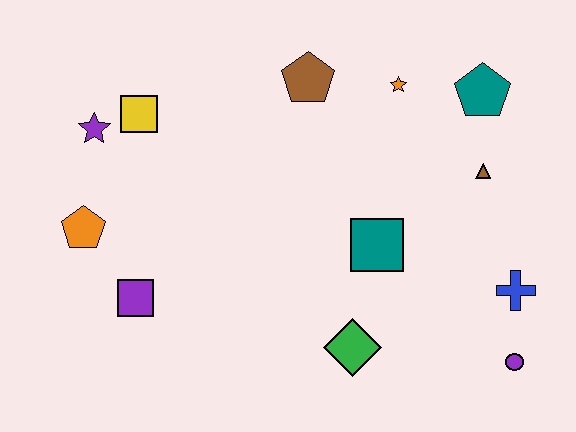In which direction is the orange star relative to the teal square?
The orange star is above the teal square.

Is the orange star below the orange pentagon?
No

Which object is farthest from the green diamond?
The purple star is farthest from the green diamond.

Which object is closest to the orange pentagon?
The purple square is closest to the orange pentagon.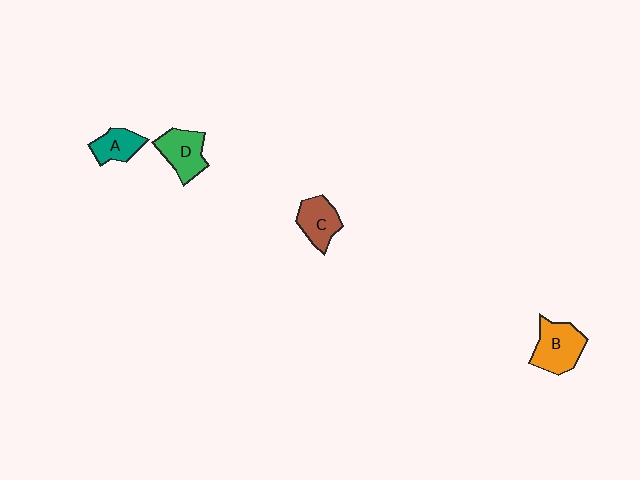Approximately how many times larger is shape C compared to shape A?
Approximately 1.2 times.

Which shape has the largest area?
Shape B (orange).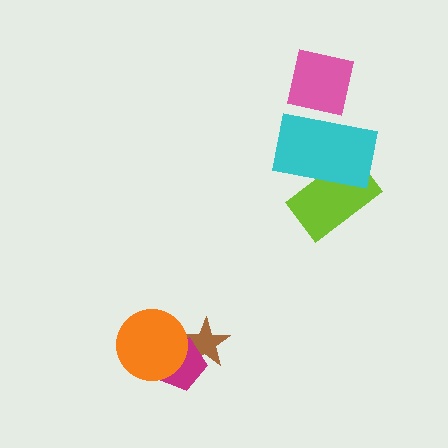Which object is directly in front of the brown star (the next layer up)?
The magenta pentagon is directly in front of the brown star.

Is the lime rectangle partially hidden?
Yes, it is partially covered by another shape.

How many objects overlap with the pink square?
0 objects overlap with the pink square.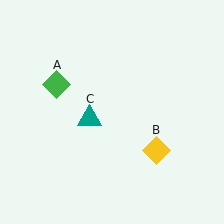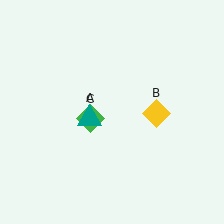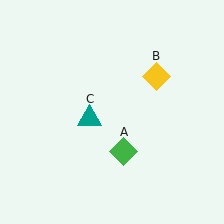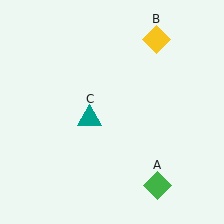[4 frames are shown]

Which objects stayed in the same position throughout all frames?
Teal triangle (object C) remained stationary.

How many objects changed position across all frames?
2 objects changed position: green diamond (object A), yellow diamond (object B).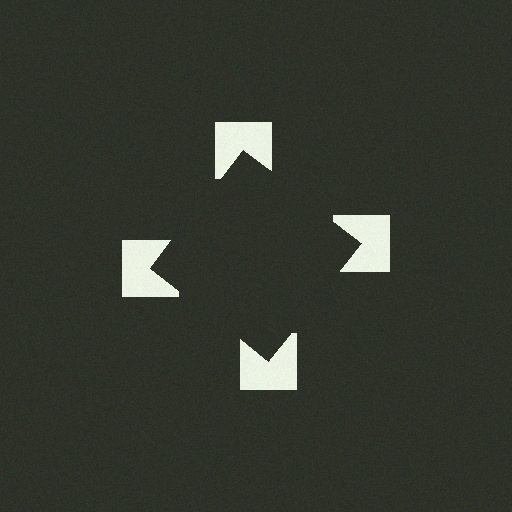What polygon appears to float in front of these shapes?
An illusory square — its edges are inferred from the aligned wedge cuts in the notched squares, not physically drawn.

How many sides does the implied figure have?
4 sides.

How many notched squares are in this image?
There are 4 — one at each vertex of the illusory square.